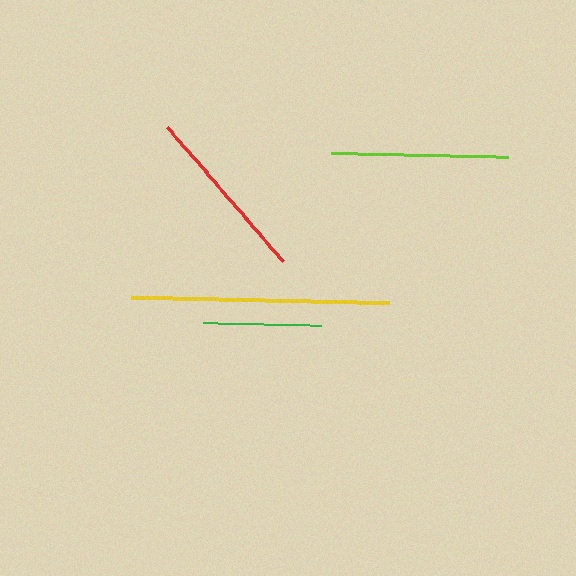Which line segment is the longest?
The yellow line is the longest at approximately 258 pixels.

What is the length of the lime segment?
The lime segment is approximately 177 pixels long.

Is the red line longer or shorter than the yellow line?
The yellow line is longer than the red line.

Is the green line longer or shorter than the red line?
The red line is longer than the green line.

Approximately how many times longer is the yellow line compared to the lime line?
The yellow line is approximately 1.5 times the length of the lime line.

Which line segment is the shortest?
The green line is the shortest at approximately 118 pixels.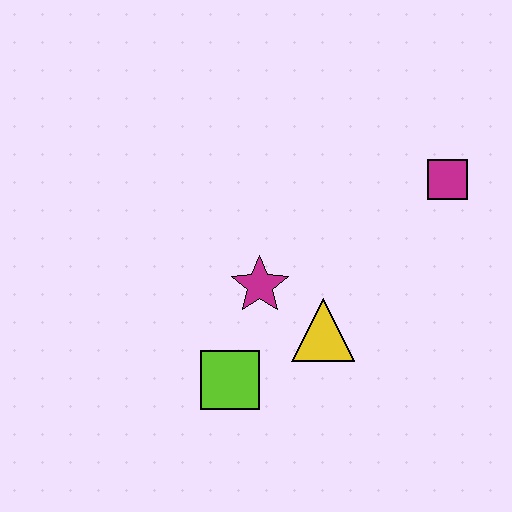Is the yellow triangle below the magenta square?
Yes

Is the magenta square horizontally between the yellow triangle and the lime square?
No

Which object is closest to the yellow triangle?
The magenta star is closest to the yellow triangle.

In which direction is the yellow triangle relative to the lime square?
The yellow triangle is to the right of the lime square.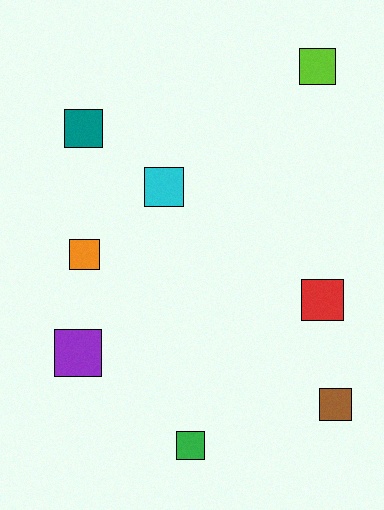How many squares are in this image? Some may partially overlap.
There are 8 squares.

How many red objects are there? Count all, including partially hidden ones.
There is 1 red object.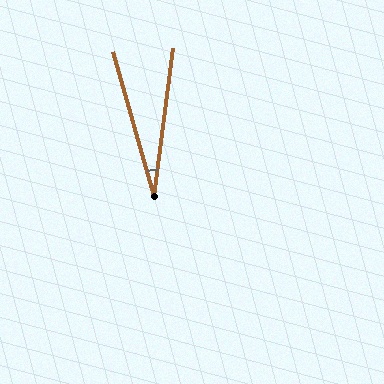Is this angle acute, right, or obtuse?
It is acute.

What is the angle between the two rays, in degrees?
Approximately 23 degrees.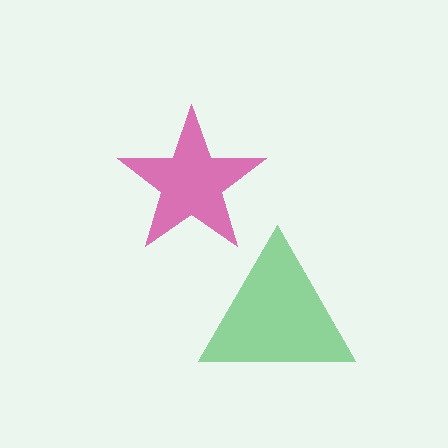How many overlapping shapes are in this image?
There are 2 overlapping shapes in the image.